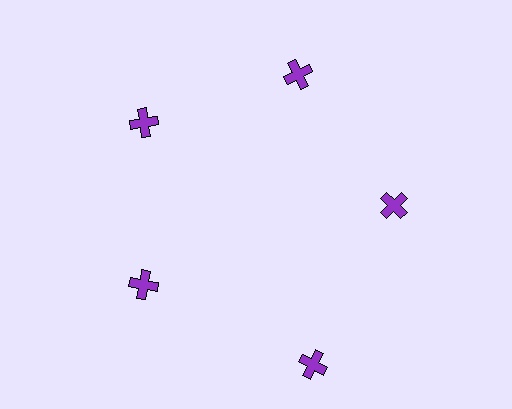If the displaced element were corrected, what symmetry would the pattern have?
It would have 5-fold rotational symmetry — the pattern would map onto itself every 72 degrees.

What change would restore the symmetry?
The symmetry would be restored by moving it inward, back onto the ring so that all 5 crosses sit at equal angles and equal distance from the center.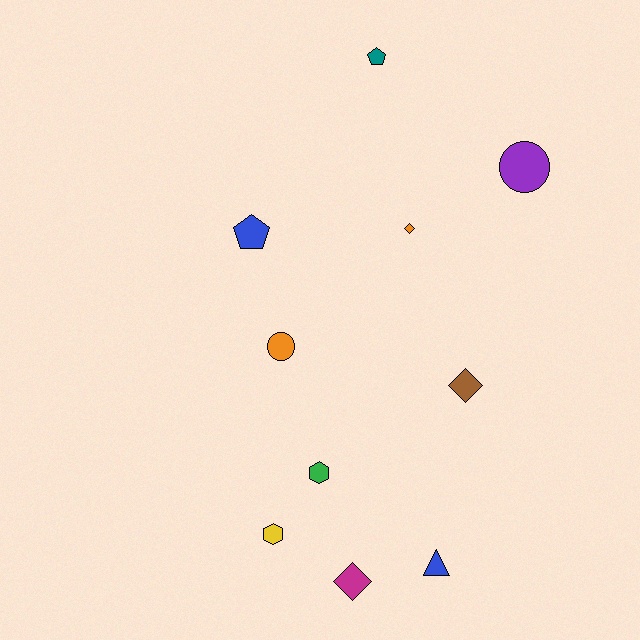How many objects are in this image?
There are 10 objects.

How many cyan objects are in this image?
There are no cyan objects.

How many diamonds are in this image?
There are 3 diamonds.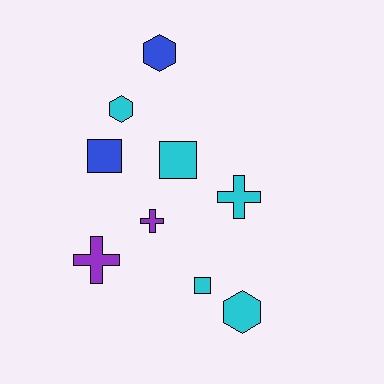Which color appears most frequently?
Cyan, with 5 objects.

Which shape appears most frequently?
Cross, with 3 objects.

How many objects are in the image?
There are 9 objects.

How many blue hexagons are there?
There is 1 blue hexagon.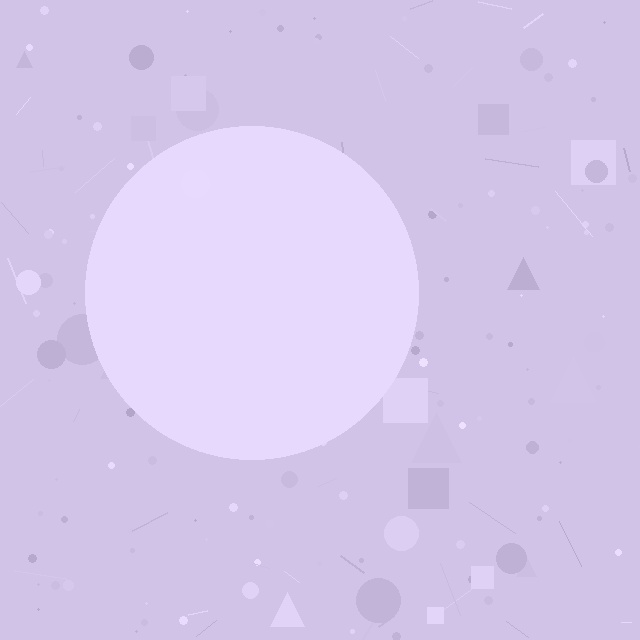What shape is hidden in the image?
A circle is hidden in the image.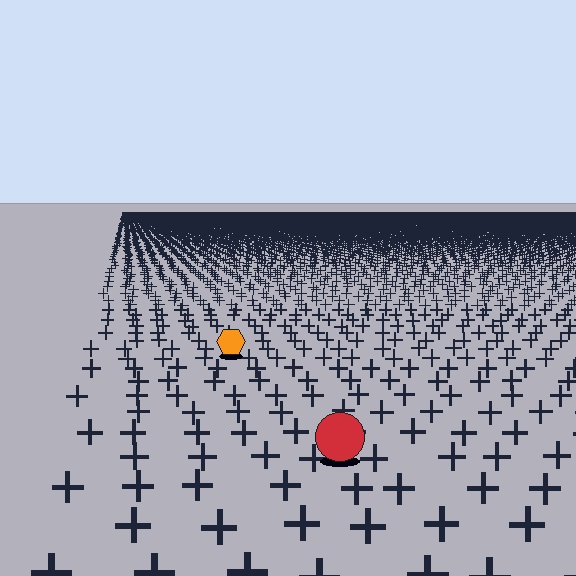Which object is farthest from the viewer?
The orange hexagon is farthest from the viewer. It appears smaller and the ground texture around it is denser.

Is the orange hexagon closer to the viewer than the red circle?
No. The red circle is closer — you can tell from the texture gradient: the ground texture is coarser near it.